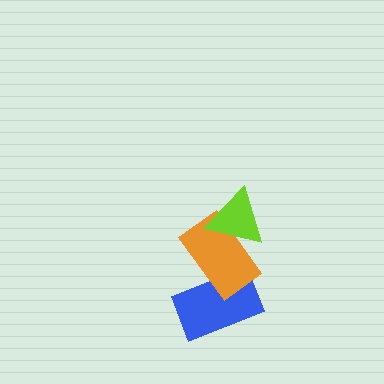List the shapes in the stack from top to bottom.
From top to bottom: the lime triangle, the orange rectangle, the blue rectangle.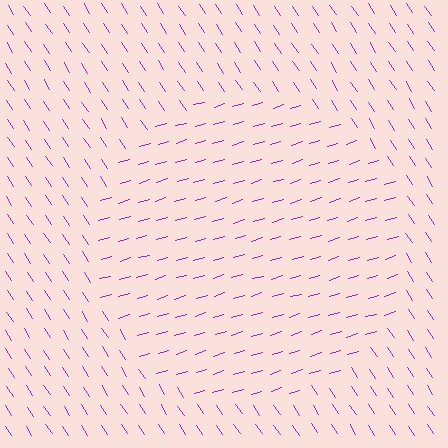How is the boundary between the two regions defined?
The boundary is defined purely by a change in line orientation (approximately 74 degrees difference). All lines are the same color and thickness.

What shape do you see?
I see a circle.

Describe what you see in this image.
The image is filled with small purple line segments. A circle region in the image has lines oriented differently from the surrounding lines, creating a visible texture boundary.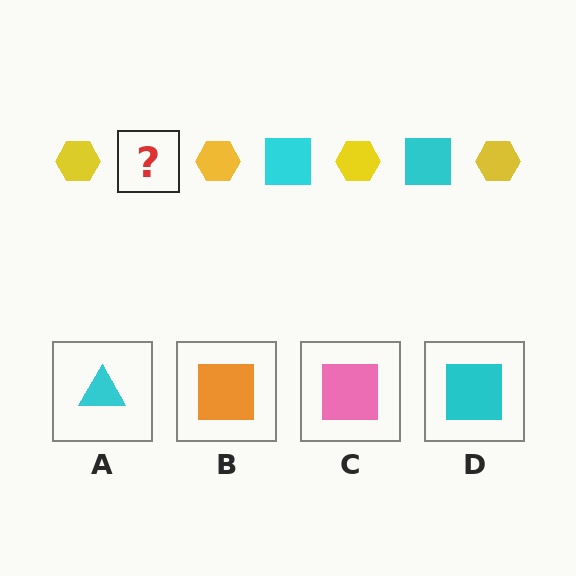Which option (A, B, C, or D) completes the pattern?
D.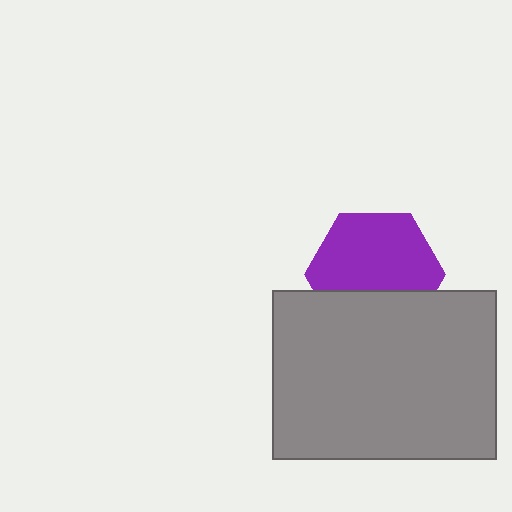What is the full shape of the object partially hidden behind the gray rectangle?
The partially hidden object is a purple hexagon.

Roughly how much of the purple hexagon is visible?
Most of it is visible (roughly 65%).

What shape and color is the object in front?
The object in front is a gray rectangle.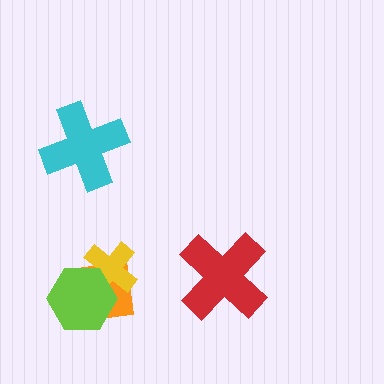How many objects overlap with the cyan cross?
0 objects overlap with the cyan cross.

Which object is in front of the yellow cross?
The lime hexagon is in front of the yellow cross.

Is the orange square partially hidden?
Yes, it is partially covered by another shape.